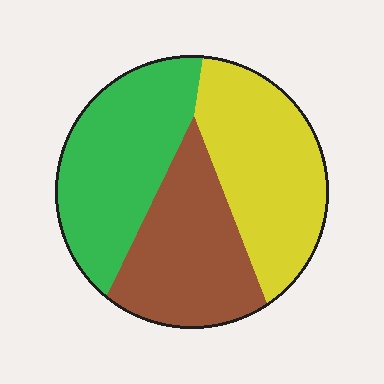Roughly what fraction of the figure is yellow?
Yellow takes up about one third (1/3) of the figure.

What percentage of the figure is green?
Green covers roughly 35% of the figure.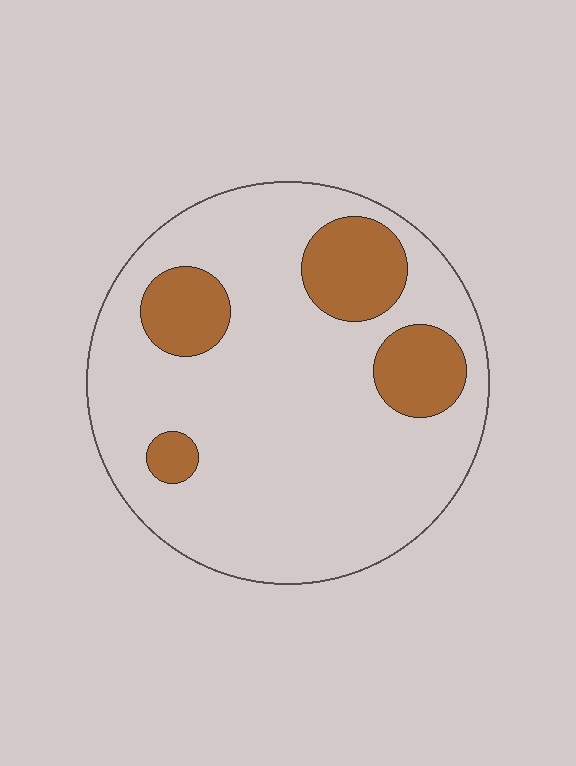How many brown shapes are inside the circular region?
4.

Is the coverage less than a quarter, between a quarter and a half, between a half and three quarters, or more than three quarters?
Less than a quarter.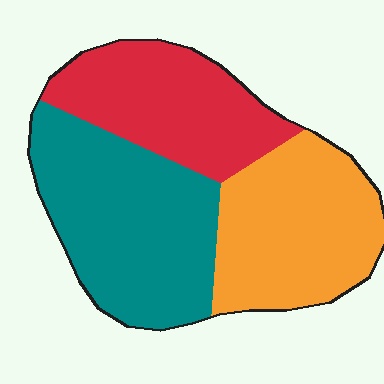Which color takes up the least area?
Red, at roughly 30%.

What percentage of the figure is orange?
Orange covers around 35% of the figure.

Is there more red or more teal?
Teal.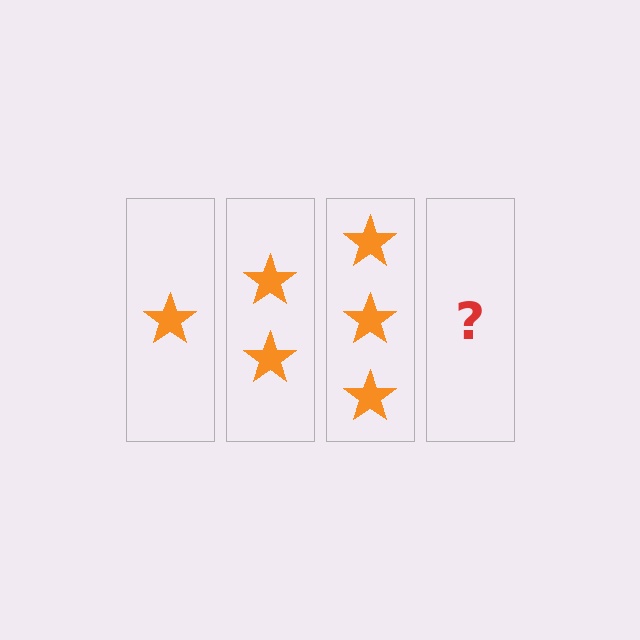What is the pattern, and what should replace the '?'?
The pattern is that each step adds one more star. The '?' should be 4 stars.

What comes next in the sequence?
The next element should be 4 stars.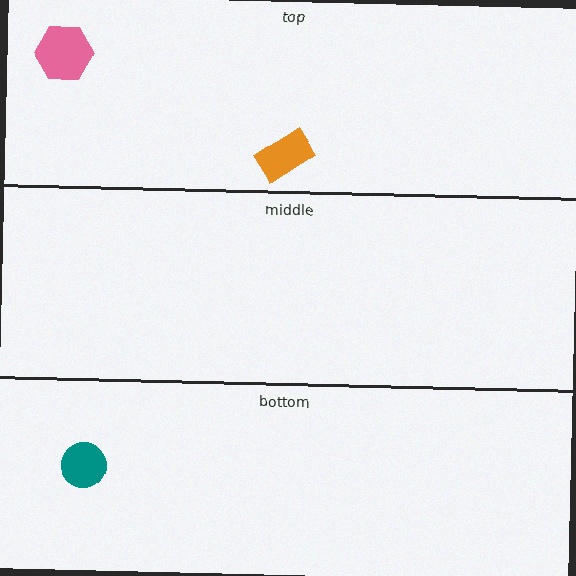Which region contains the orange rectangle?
The top region.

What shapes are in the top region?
The orange rectangle, the pink hexagon.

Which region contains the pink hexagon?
The top region.